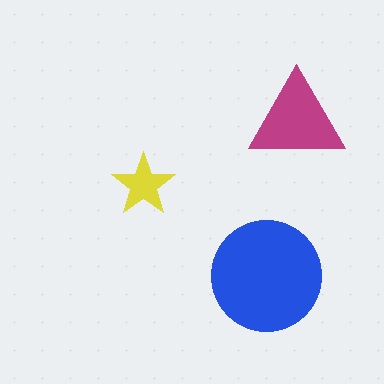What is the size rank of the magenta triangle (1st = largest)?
2nd.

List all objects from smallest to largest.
The yellow star, the magenta triangle, the blue circle.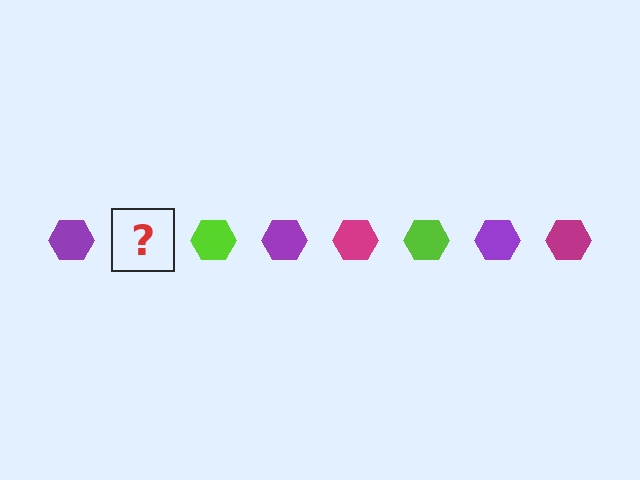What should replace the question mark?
The question mark should be replaced with a magenta hexagon.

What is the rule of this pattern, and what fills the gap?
The rule is that the pattern cycles through purple, magenta, lime hexagons. The gap should be filled with a magenta hexagon.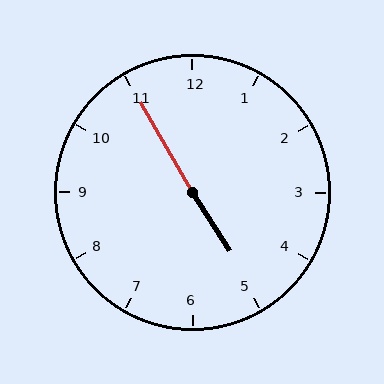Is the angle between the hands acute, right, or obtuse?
It is obtuse.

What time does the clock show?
4:55.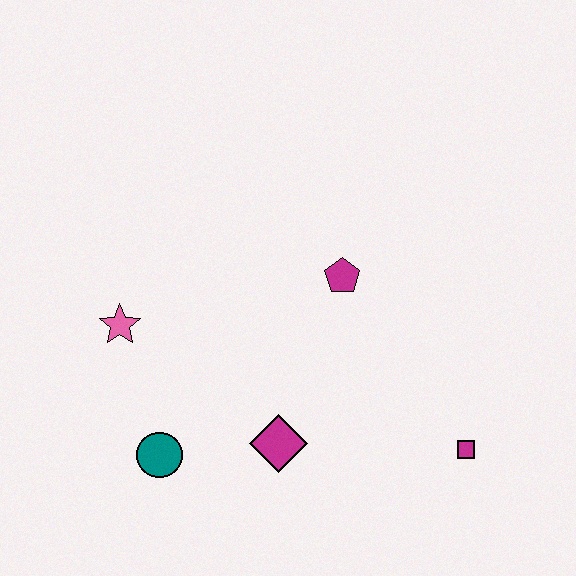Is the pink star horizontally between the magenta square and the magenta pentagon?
No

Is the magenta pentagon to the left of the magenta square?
Yes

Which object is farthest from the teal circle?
The magenta square is farthest from the teal circle.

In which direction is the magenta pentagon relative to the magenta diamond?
The magenta pentagon is above the magenta diamond.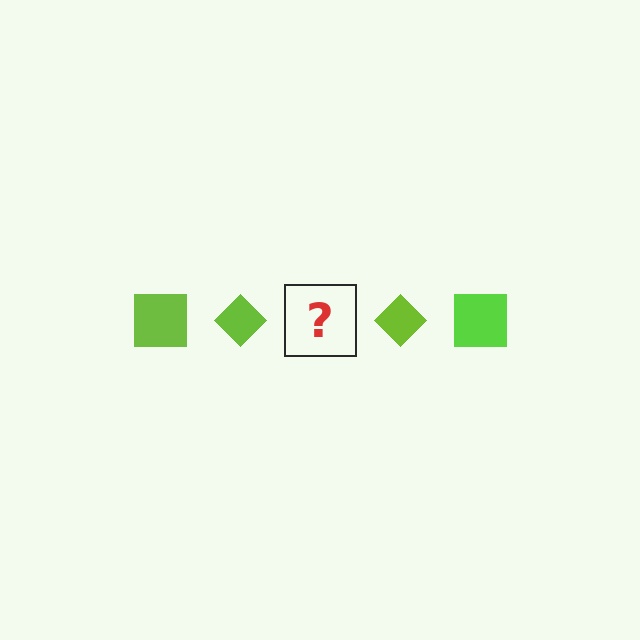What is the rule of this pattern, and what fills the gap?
The rule is that the pattern cycles through square, diamond shapes in lime. The gap should be filled with a lime square.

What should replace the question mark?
The question mark should be replaced with a lime square.